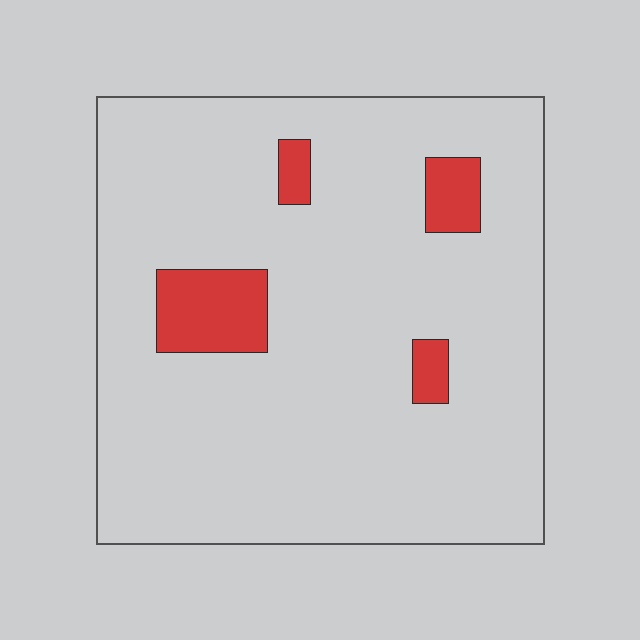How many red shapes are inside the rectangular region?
4.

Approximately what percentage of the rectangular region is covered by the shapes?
Approximately 10%.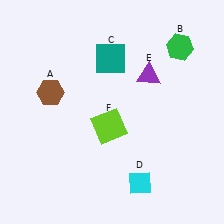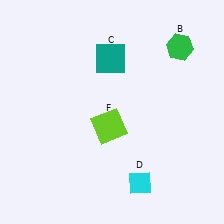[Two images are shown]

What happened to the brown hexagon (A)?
The brown hexagon (A) was removed in Image 2. It was in the top-left area of Image 1.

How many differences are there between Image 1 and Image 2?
There are 2 differences between the two images.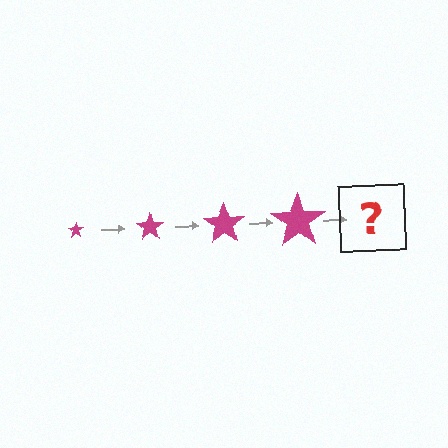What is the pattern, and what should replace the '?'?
The pattern is that the star gets progressively larger each step. The '?' should be a magenta star, larger than the previous one.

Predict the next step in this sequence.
The next step is a magenta star, larger than the previous one.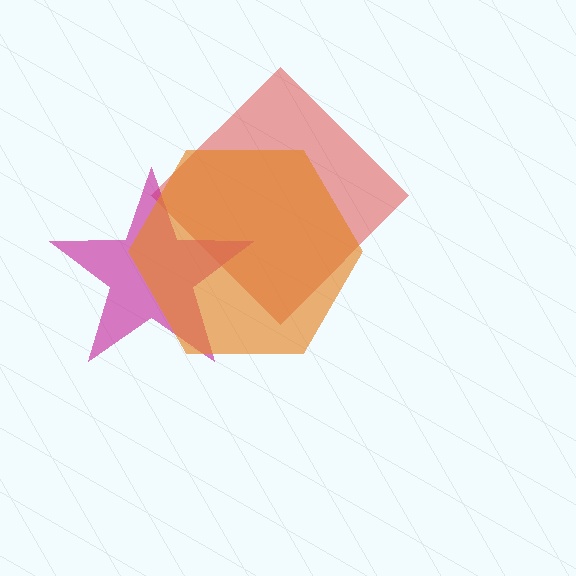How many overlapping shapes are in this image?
There are 3 overlapping shapes in the image.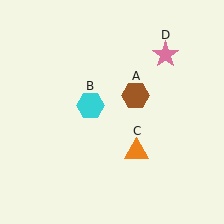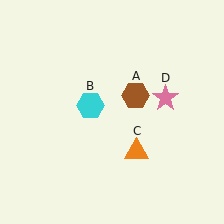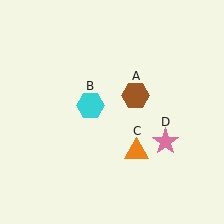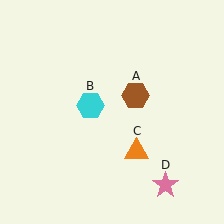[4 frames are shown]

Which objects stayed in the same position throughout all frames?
Brown hexagon (object A) and cyan hexagon (object B) and orange triangle (object C) remained stationary.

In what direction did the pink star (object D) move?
The pink star (object D) moved down.